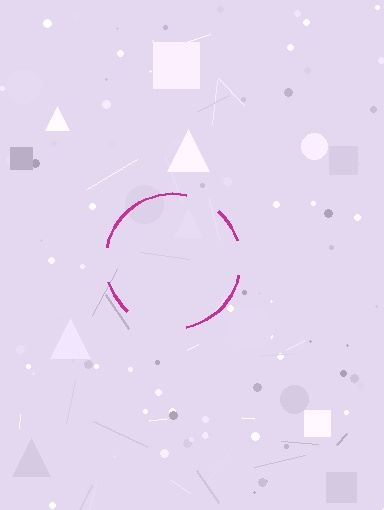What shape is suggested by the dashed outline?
The dashed outline suggests a circle.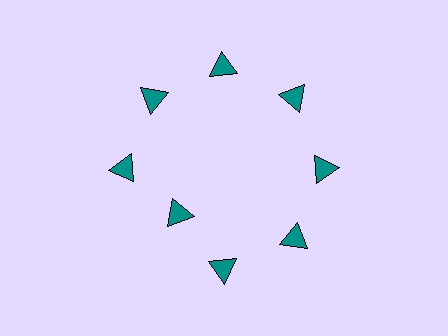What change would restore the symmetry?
The symmetry would be restored by moving it outward, back onto the ring so that all 8 triangles sit at equal angles and equal distance from the center.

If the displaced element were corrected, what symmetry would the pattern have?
It would have 8-fold rotational symmetry — the pattern would map onto itself every 45 degrees.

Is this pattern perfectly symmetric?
No. The 8 teal triangles are arranged in a ring, but one element near the 8 o'clock position is pulled inward toward the center, breaking the 8-fold rotational symmetry.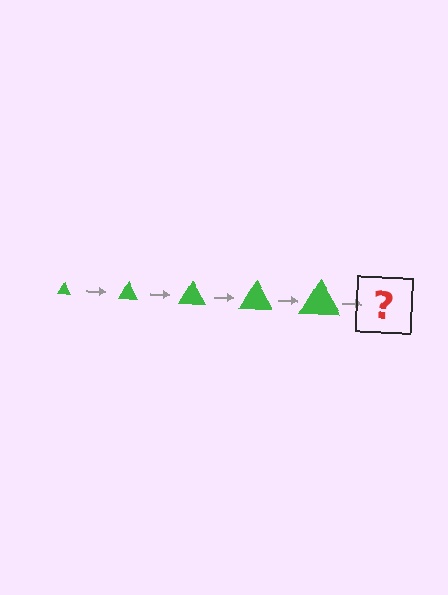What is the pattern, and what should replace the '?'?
The pattern is that the triangle gets progressively larger each step. The '?' should be a green triangle, larger than the previous one.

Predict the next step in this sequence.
The next step is a green triangle, larger than the previous one.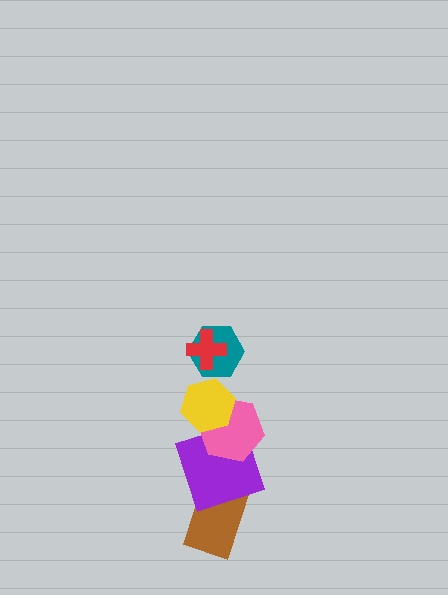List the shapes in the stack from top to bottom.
From top to bottom: the red cross, the teal hexagon, the yellow hexagon, the pink hexagon, the purple square, the brown rectangle.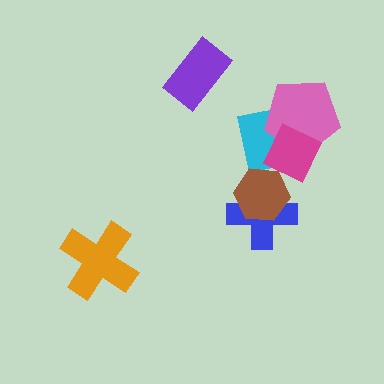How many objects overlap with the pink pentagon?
2 objects overlap with the pink pentagon.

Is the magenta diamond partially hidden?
Yes, it is partially covered by another shape.